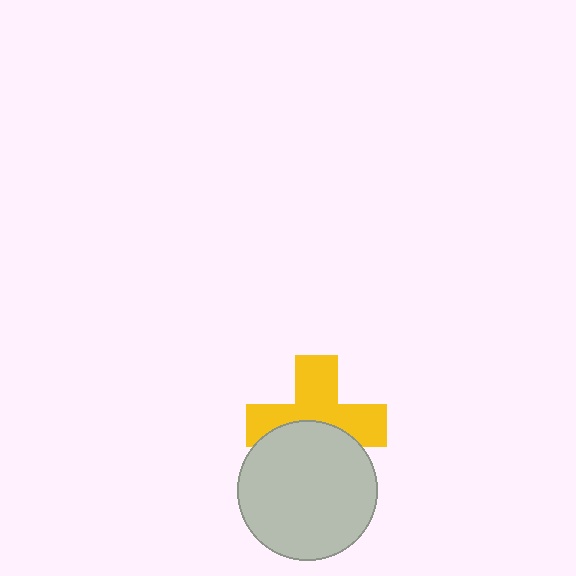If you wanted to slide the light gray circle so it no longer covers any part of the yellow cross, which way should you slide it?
Slide it down — that is the most direct way to separate the two shapes.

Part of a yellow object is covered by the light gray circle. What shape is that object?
It is a cross.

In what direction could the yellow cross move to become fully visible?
The yellow cross could move up. That would shift it out from behind the light gray circle entirely.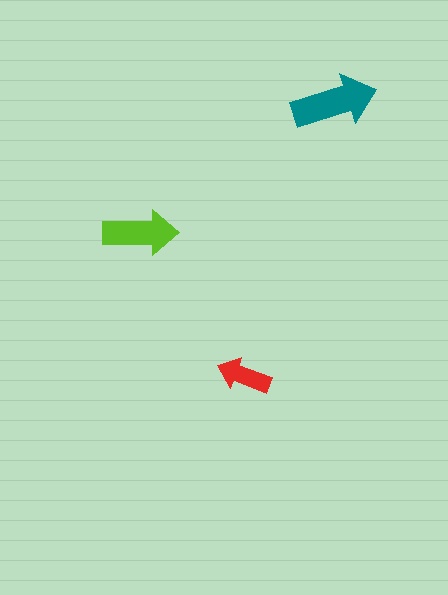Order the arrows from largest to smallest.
the teal one, the lime one, the red one.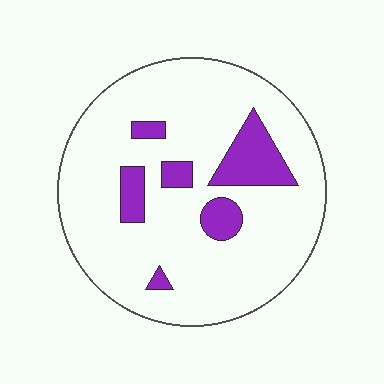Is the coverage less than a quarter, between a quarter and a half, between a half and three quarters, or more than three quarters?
Less than a quarter.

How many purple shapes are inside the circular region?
6.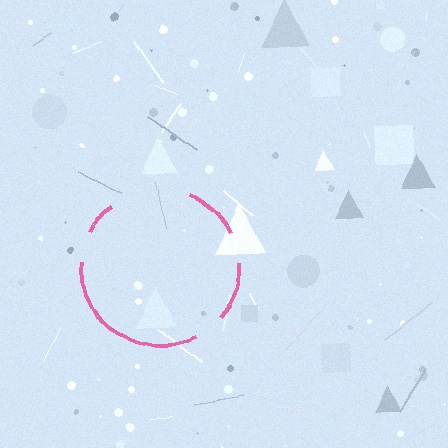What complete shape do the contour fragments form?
The contour fragments form a circle.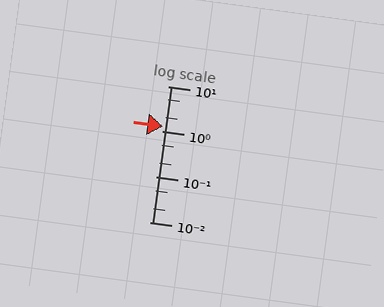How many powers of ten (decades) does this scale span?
The scale spans 3 decades, from 0.01 to 10.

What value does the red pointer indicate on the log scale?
The pointer indicates approximately 1.3.